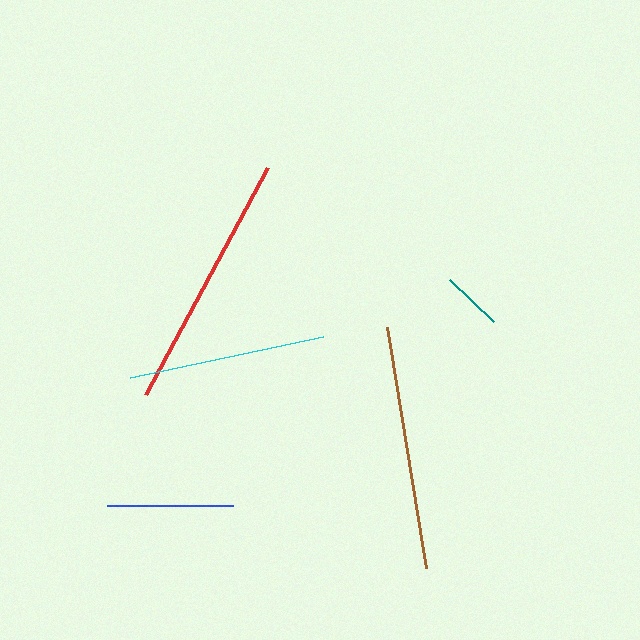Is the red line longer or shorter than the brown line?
The red line is longer than the brown line.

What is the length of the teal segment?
The teal segment is approximately 61 pixels long.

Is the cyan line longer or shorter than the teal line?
The cyan line is longer than the teal line.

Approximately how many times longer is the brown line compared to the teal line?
The brown line is approximately 4.0 times the length of the teal line.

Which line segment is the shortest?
The teal line is the shortest at approximately 61 pixels.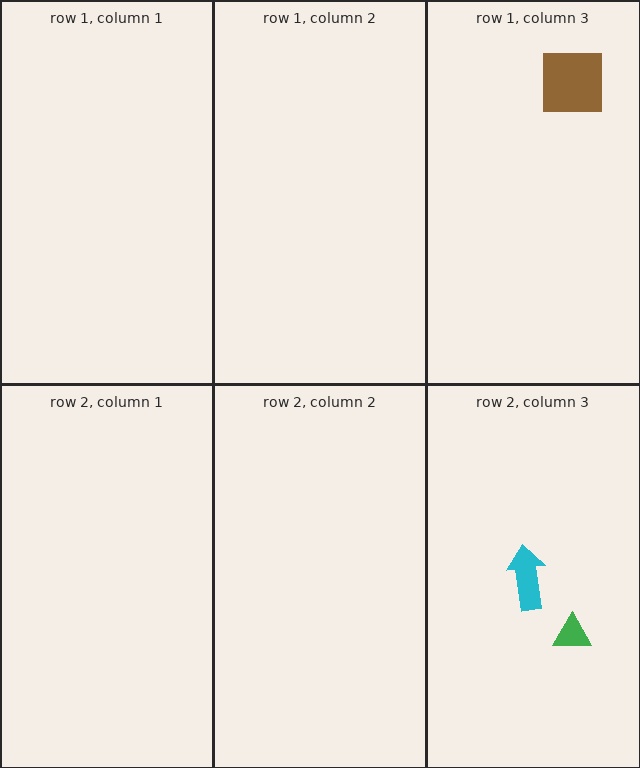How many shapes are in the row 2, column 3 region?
2.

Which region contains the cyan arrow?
The row 2, column 3 region.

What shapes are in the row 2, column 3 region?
The cyan arrow, the green triangle.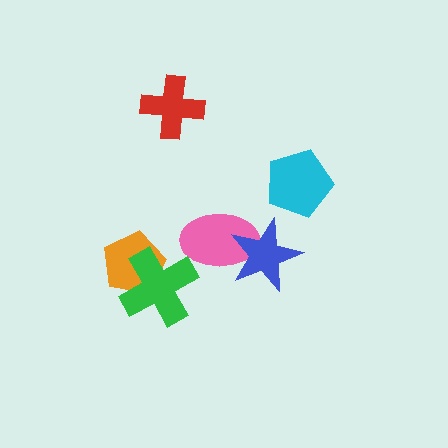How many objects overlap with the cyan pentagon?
0 objects overlap with the cyan pentagon.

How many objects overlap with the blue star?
1 object overlaps with the blue star.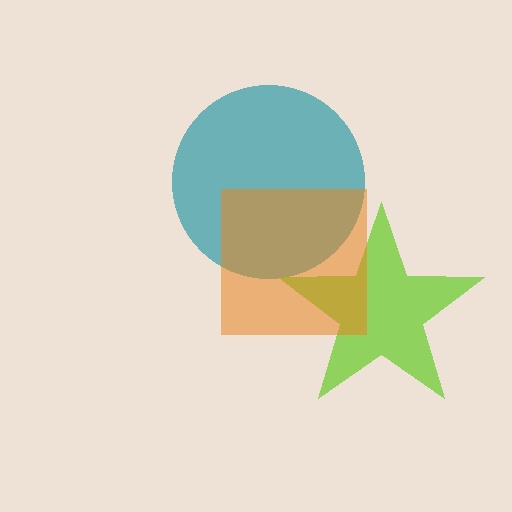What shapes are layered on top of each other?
The layered shapes are: a teal circle, a lime star, an orange square.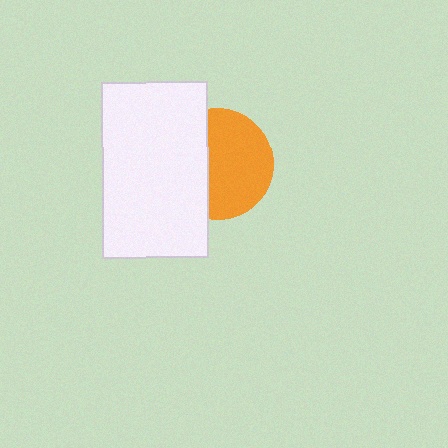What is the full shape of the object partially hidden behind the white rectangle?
The partially hidden object is an orange circle.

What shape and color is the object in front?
The object in front is a white rectangle.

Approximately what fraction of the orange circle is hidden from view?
Roughly 40% of the orange circle is hidden behind the white rectangle.